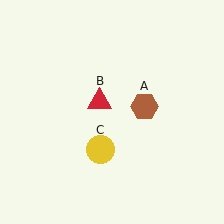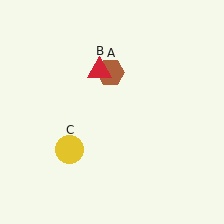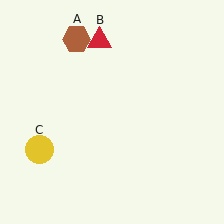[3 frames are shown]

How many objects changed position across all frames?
3 objects changed position: brown hexagon (object A), red triangle (object B), yellow circle (object C).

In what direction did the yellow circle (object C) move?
The yellow circle (object C) moved left.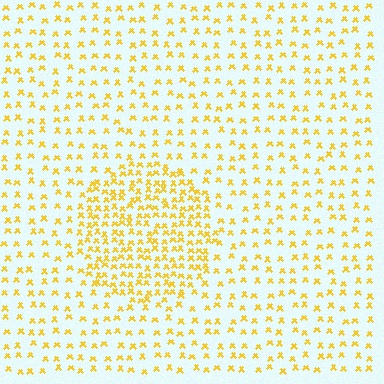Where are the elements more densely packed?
The elements are more densely packed inside the circle boundary.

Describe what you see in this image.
The image contains small yellow elements arranged at two different densities. A circle-shaped region is visible where the elements are more densely packed than the surrounding area.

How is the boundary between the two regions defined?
The boundary is defined by a change in element density (approximately 2.2x ratio). All elements are the same color, size, and shape.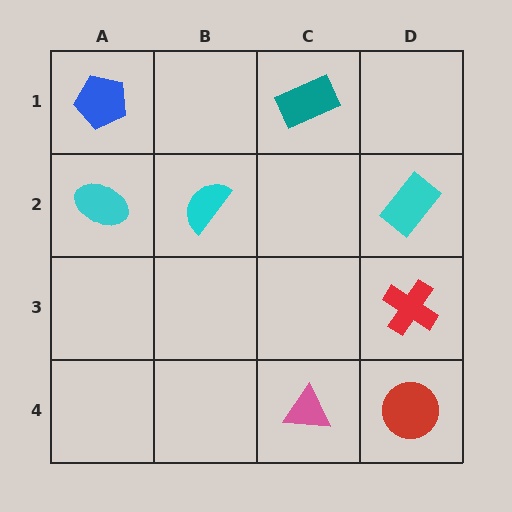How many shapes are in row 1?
2 shapes.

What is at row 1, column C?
A teal rectangle.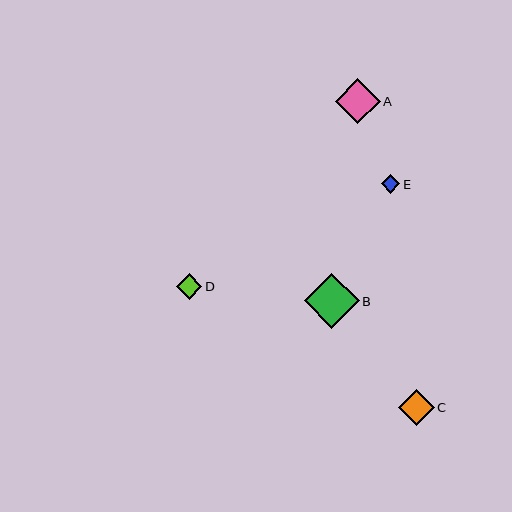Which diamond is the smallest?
Diamond E is the smallest with a size of approximately 18 pixels.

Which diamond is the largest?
Diamond B is the largest with a size of approximately 55 pixels.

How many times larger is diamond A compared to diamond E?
Diamond A is approximately 2.5 times the size of diamond E.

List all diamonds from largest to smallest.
From largest to smallest: B, A, C, D, E.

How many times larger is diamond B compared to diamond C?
Diamond B is approximately 1.5 times the size of diamond C.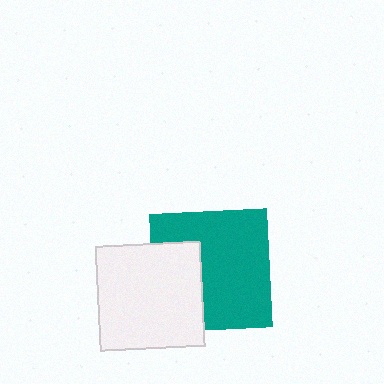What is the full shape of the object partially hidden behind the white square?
The partially hidden object is a teal square.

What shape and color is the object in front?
The object in front is a white square.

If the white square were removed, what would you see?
You would see the complete teal square.